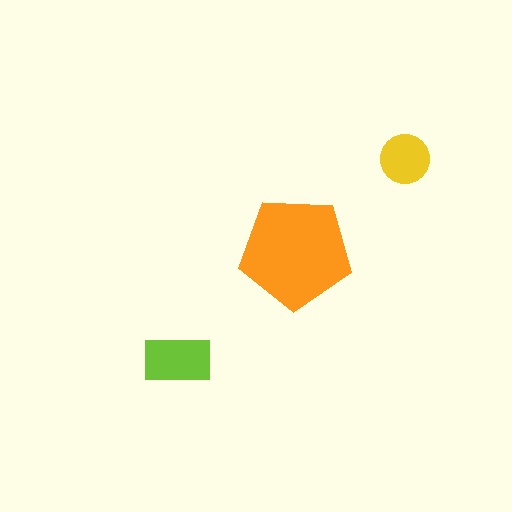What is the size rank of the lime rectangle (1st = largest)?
2nd.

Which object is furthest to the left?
The lime rectangle is leftmost.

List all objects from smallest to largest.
The yellow circle, the lime rectangle, the orange pentagon.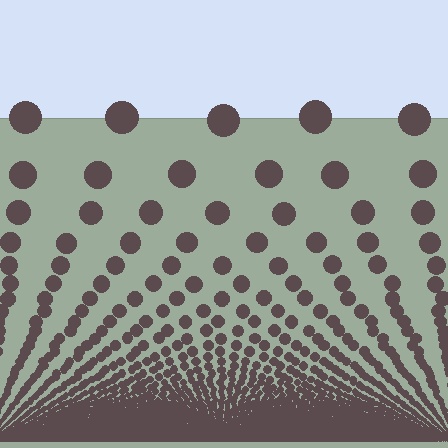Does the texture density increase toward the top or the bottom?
Density increases toward the bottom.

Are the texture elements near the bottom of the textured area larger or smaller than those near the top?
Smaller. The gradient is inverted — elements near the bottom are smaller and denser.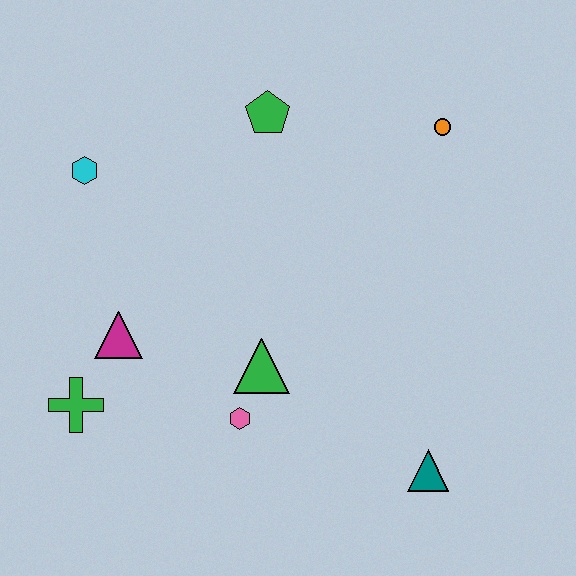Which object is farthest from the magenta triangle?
The orange circle is farthest from the magenta triangle.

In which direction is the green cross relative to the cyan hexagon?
The green cross is below the cyan hexagon.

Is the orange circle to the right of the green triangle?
Yes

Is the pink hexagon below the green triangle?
Yes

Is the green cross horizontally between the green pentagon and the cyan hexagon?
No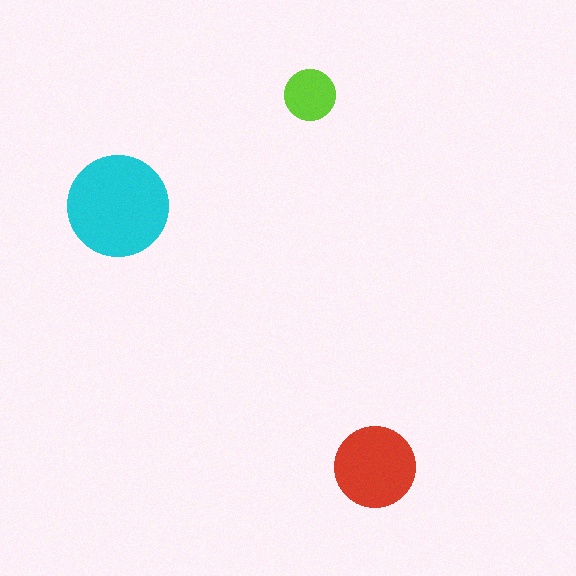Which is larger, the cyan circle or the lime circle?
The cyan one.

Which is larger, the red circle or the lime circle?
The red one.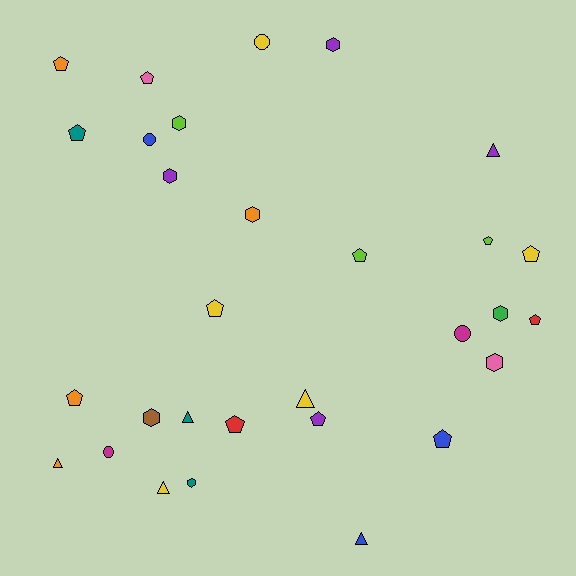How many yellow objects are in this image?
There are 5 yellow objects.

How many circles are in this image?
There are 4 circles.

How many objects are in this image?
There are 30 objects.